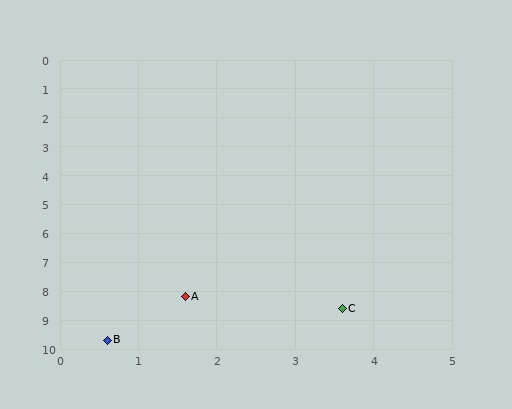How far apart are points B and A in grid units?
Points B and A are about 1.8 grid units apart.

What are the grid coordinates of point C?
Point C is at approximately (3.6, 8.6).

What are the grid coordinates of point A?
Point A is at approximately (1.6, 8.2).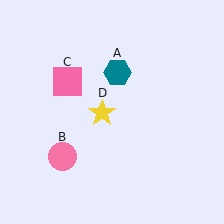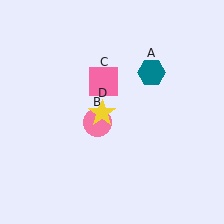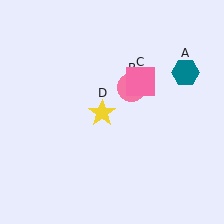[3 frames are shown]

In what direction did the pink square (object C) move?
The pink square (object C) moved right.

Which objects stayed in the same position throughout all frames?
Yellow star (object D) remained stationary.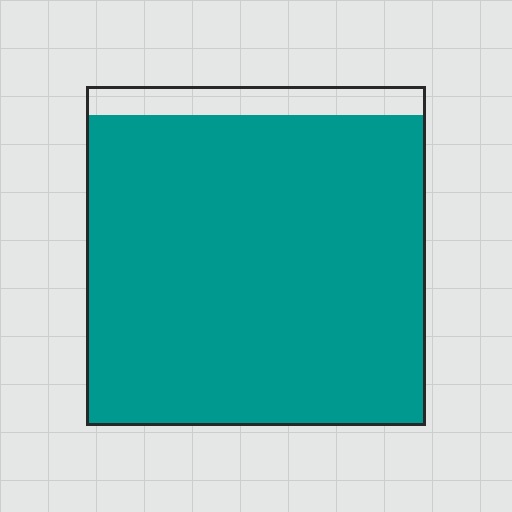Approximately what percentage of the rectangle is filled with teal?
Approximately 90%.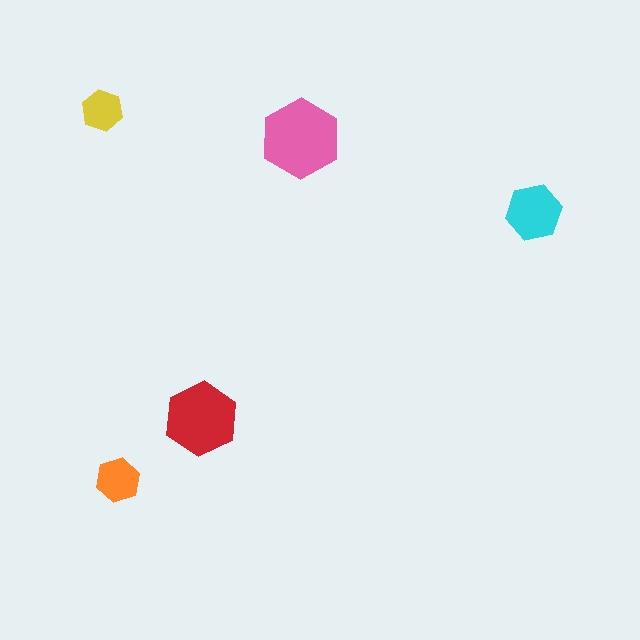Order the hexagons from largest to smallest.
the pink one, the red one, the cyan one, the orange one, the yellow one.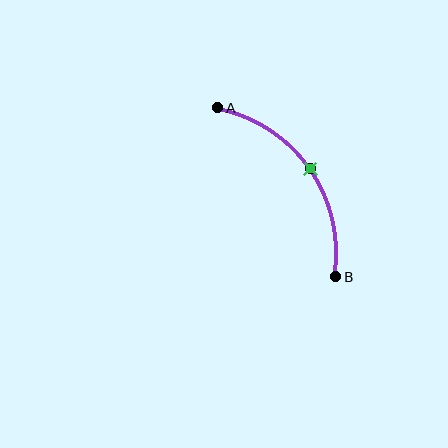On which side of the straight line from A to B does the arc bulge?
The arc bulges above and to the right of the straight line connecting A and B.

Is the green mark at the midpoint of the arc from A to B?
Yes. The green mark lies on the arc at equal arc-length from both A and B — it is the arc midpoint.